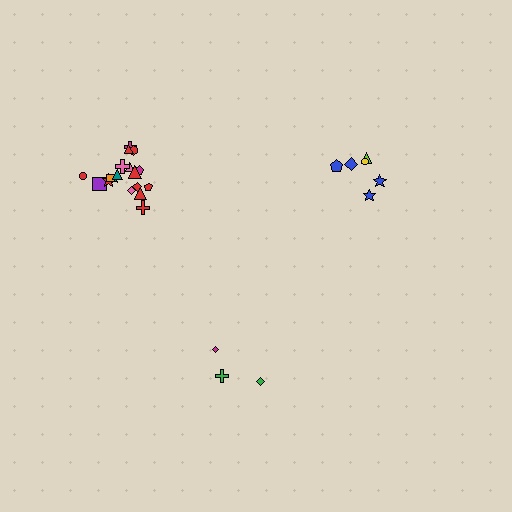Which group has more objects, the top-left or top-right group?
The top-left group.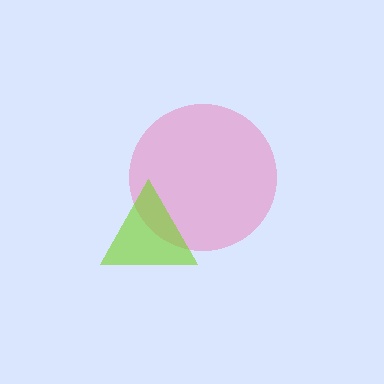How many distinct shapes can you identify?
There are 2 distinct shapes: a pink circle, a lime triangle.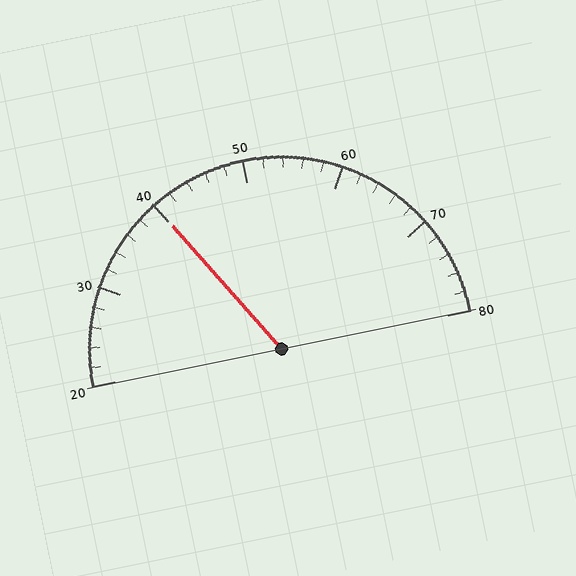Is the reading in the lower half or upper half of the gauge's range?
The reading is in the lower half of the range (20 to 80).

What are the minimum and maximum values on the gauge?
The gauge ranges from 20 to 80.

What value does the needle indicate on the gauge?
The needle indicates approximately 40.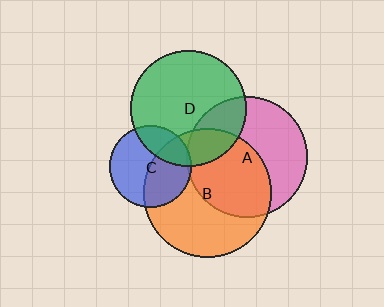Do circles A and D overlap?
Yes.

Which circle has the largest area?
Circle B (orange).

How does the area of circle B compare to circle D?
Approximately 1.2 times.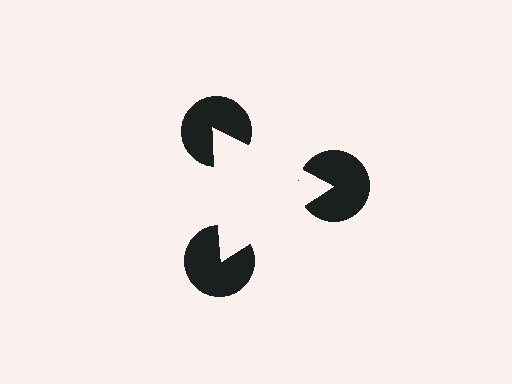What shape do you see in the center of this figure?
An illusory triangle — its edges are inferred from the aligned wedge cuts in the pac-man discs, not physically drawn.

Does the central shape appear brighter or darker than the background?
It typically appears slightly brighter than the background, even though no actual brightness change is drawn.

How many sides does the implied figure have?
3 sides.